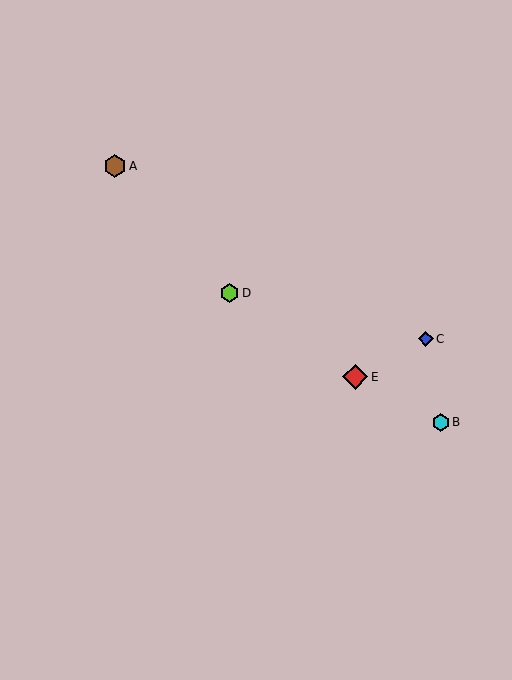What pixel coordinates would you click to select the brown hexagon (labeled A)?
Click at (115, 166) to select the brown hexagon A.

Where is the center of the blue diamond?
The center of the blue diamond is at (426, 339).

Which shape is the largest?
The red diamond (labeled E) is the largest.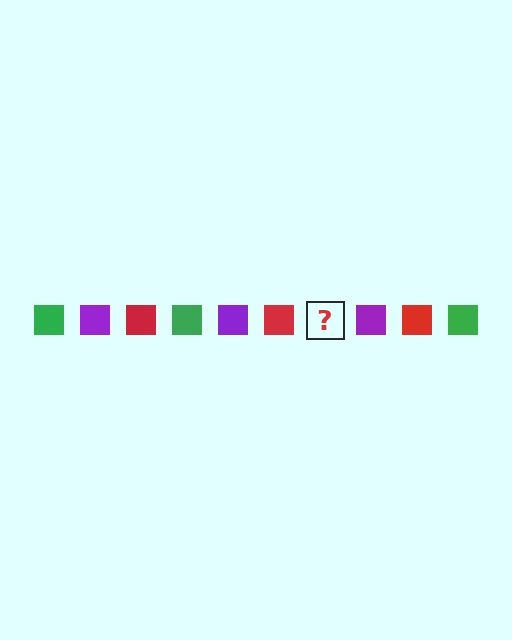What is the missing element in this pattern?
The missing element is a green square.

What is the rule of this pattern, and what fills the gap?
The rule is that the pattern cycles through green, purple, red squares. The gap should be filled with a green square.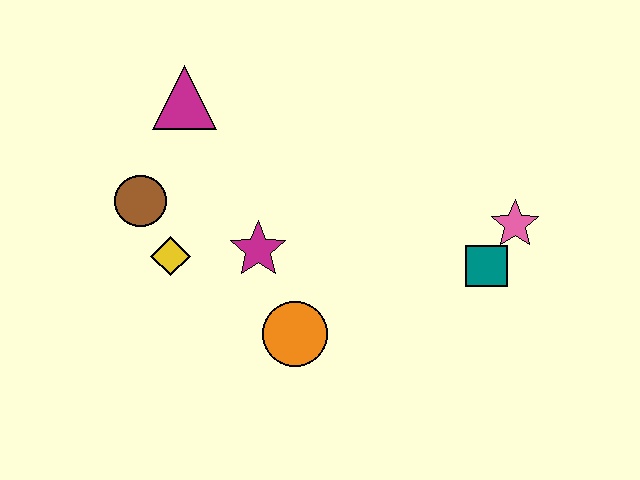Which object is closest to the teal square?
The pink star is closest to the teal square.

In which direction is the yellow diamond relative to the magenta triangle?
The yellow diamond is below the magenta triangle.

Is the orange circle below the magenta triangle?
Yes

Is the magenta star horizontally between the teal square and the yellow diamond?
Yes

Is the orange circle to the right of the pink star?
No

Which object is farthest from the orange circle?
The magenta triangle is farthest from the orange circle.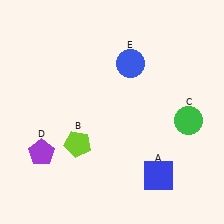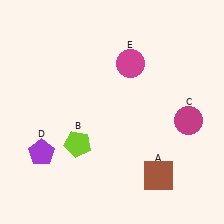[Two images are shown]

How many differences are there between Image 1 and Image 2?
There are 3 differences between the two images.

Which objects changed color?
A changed from blue to brown. C changed from green to magenta. E changed from blue to magenta.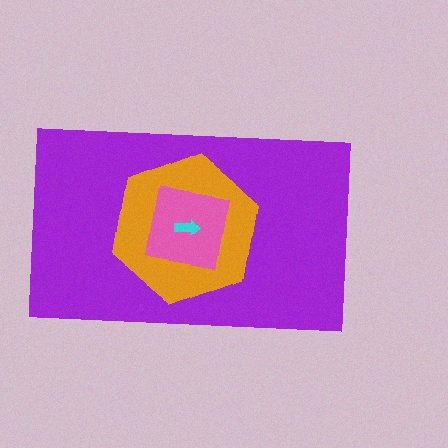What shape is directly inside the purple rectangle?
The orange hexagon.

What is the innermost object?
The cyan arrow.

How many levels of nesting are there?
4.